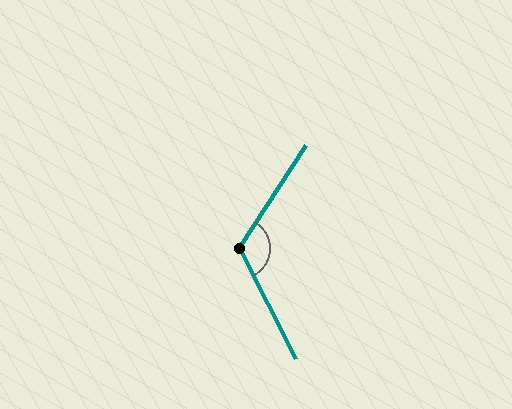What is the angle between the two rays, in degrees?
Approximately 120 degrees.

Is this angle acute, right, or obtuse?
It is obtuse.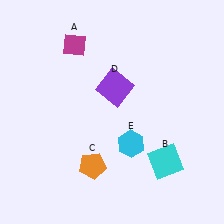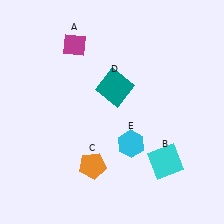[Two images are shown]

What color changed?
The square (D) changed from purple in Image 1 to teal in Image 2.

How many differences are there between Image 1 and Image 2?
There is 1 difference between the two images.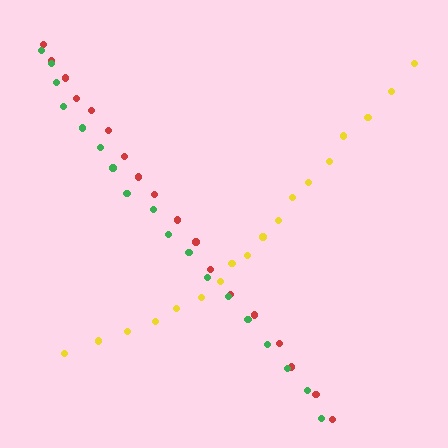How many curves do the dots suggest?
There are 3 distinct paths.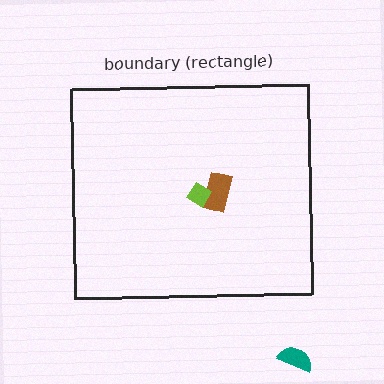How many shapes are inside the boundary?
2 inside, 1 outside.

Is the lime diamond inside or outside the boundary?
Inside.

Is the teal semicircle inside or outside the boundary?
Outside.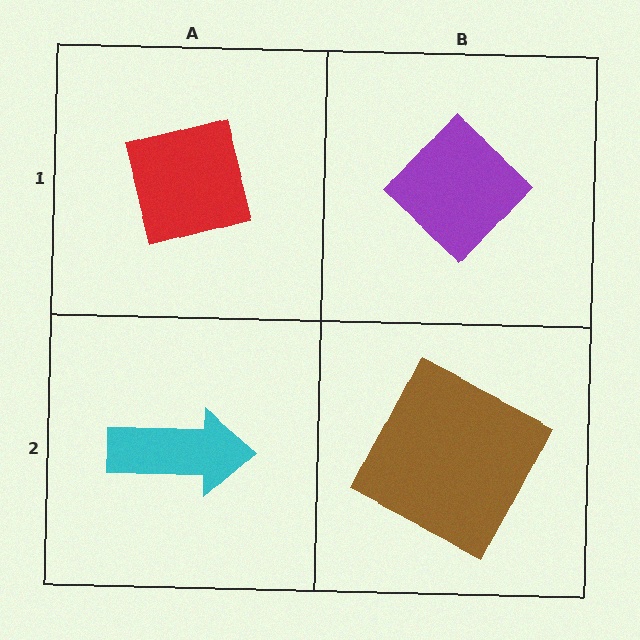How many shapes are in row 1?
2 shapes.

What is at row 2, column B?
A brown square.